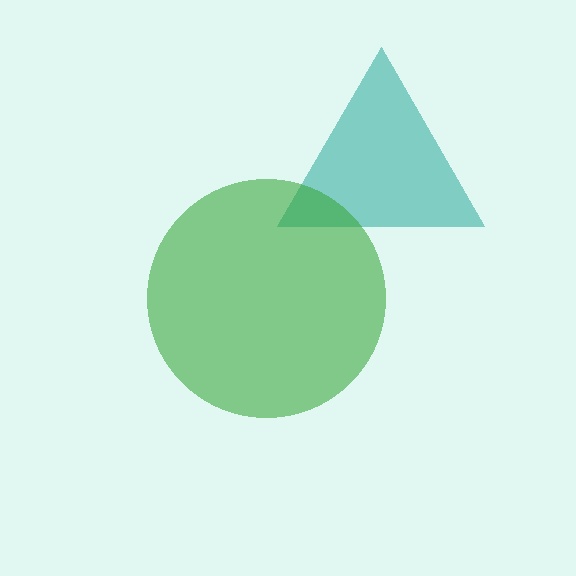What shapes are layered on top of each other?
The layered shapes are: a teal triangle, a green circle.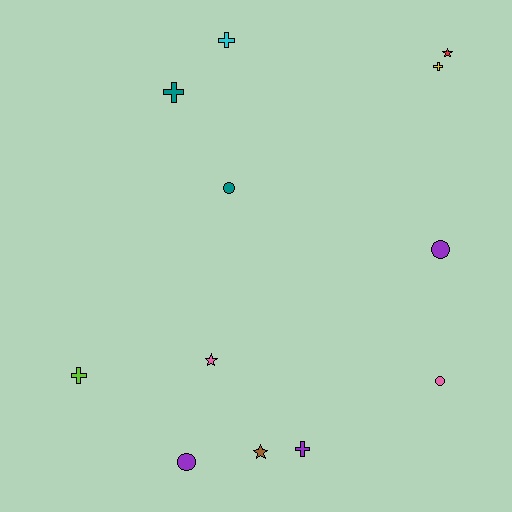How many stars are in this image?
There are 3 stars.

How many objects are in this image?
There are 12 objects.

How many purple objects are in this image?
There are 3 purple objects.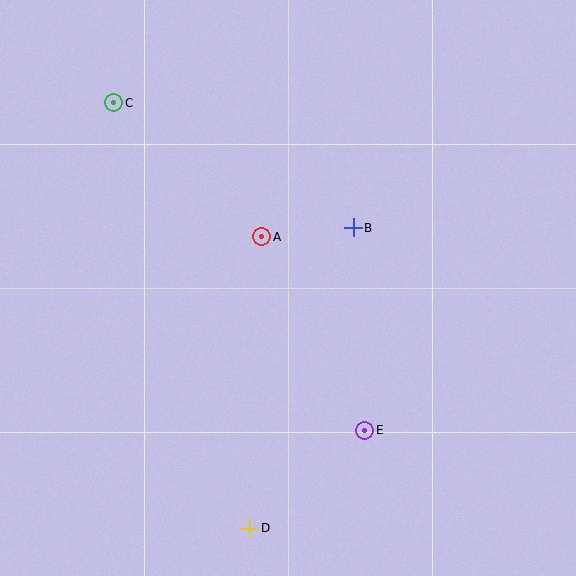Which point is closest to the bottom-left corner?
Point D is closest to the bottom-left corner.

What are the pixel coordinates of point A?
Point A is at (262, 237).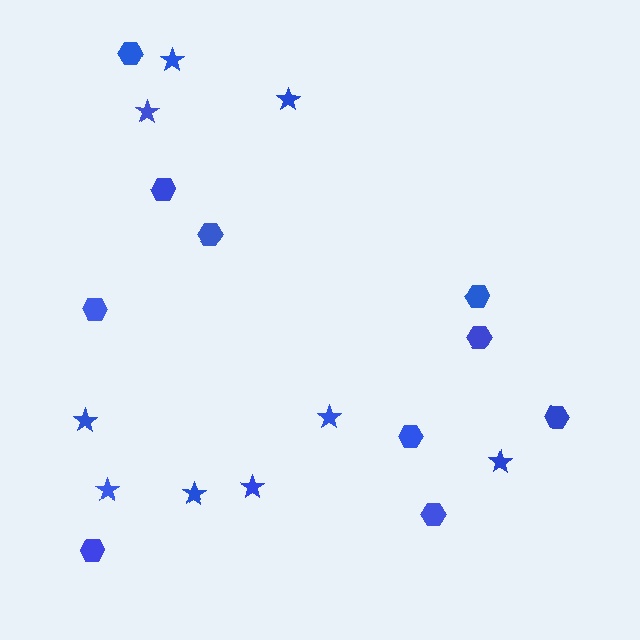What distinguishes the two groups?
There are 2 groups: one group of stars (9) and one group of hexagons (10).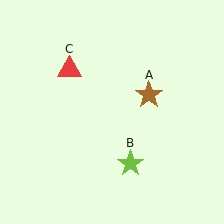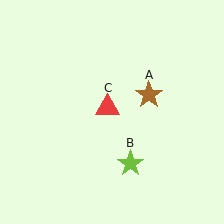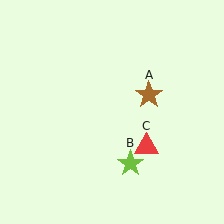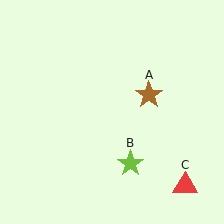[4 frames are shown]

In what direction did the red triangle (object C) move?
The red triangle (object C) moved down and to the right.